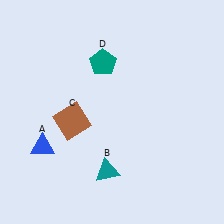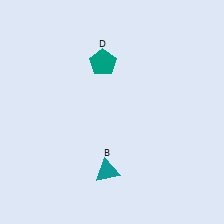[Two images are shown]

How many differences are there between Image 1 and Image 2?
There are 2 differences between the two images.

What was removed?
The blue triangle (A), the brown square (C) were removed in Image 2.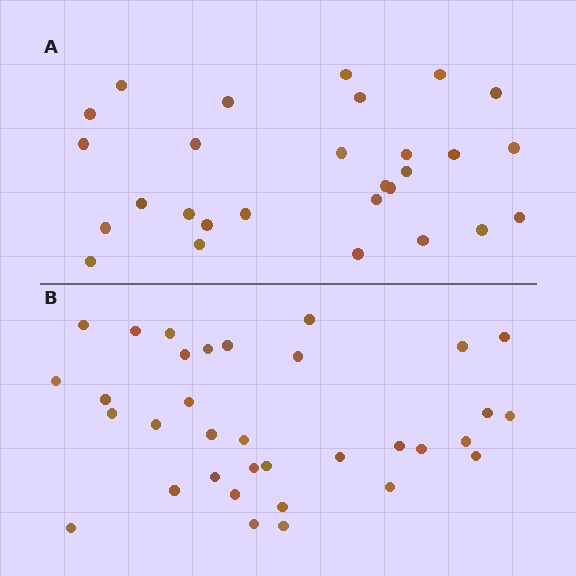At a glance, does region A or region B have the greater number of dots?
Region B (the bottom region) has more dots.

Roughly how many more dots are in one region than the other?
Region B has about 6 more dots than region A.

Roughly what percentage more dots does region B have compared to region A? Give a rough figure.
About 20% more.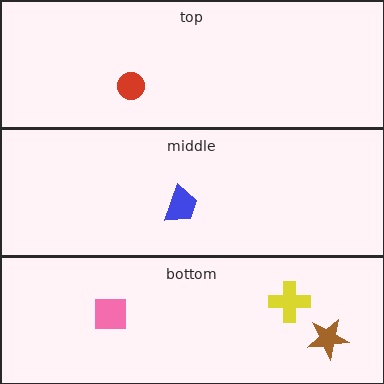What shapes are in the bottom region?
The pink square, the yellow cross, the brown star.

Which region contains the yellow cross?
The bottom region.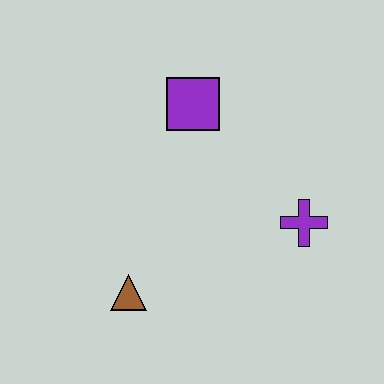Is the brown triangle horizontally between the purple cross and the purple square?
No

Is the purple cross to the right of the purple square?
Yes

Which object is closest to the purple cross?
The purple square is closest to the purple cross.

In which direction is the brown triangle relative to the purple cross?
The brown triangle is to the left of the purple cross.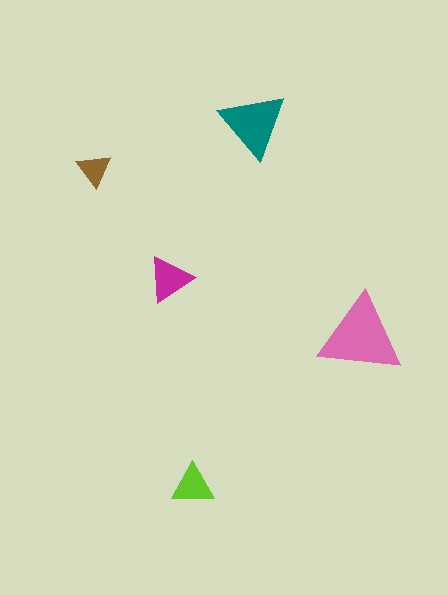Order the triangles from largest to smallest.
the pink one, the teal one, the magenta one, the lime one, the brown one.